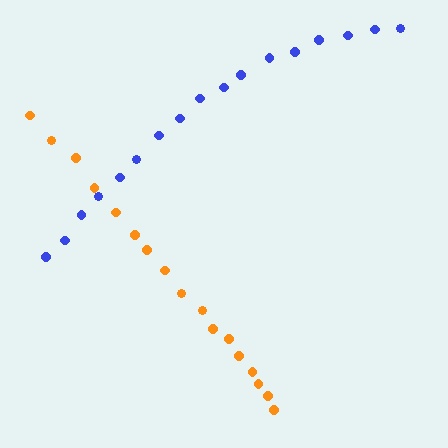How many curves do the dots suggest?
There are 2 distinct paths.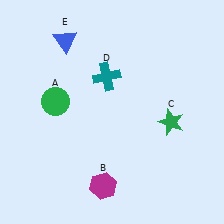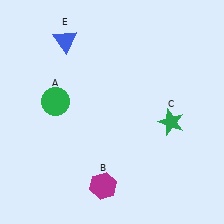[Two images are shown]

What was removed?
The teal cross (D) was removed in Image 2.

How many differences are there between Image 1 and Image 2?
There is 1 difference between the two images.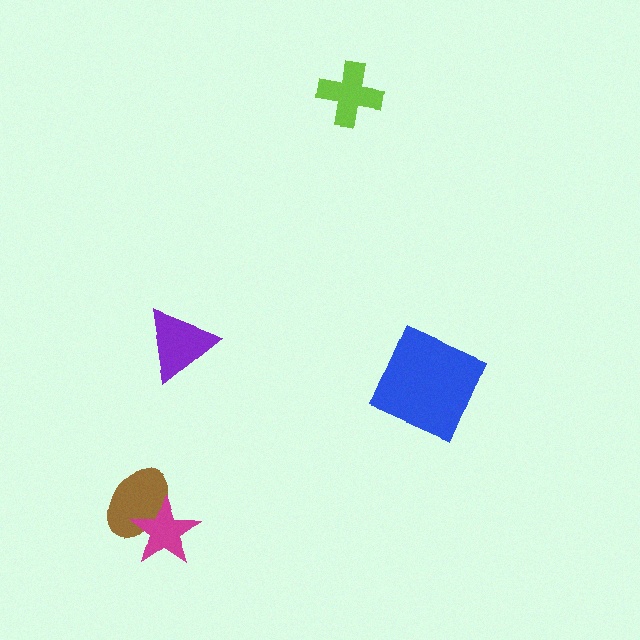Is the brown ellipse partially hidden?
Yes, it is partially covered by another shape.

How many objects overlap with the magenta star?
1 object overlaps with the magenta star.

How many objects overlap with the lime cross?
0 objects overlap with the lime cross.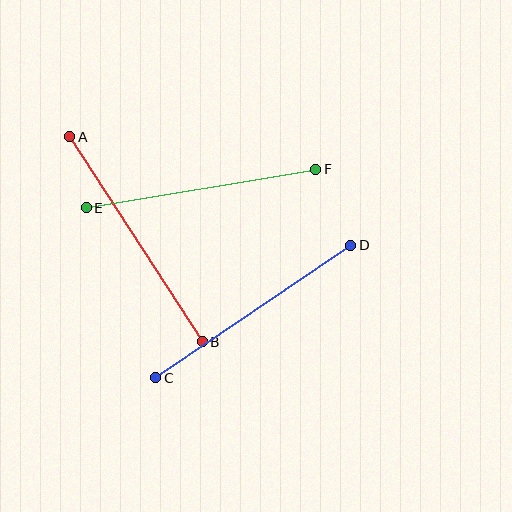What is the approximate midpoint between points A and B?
The midpoint is at approximately (136, 239) pixels.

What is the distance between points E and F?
The distance is approximately 233 pixels.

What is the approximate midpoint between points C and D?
The midpoint is at approximately (253, 311) pixels.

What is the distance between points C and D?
The distance is approximately 236 pixels.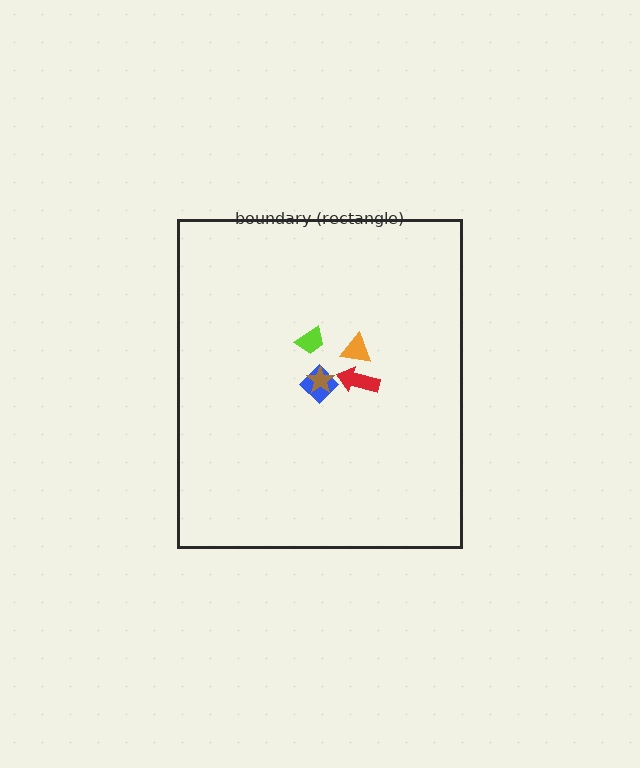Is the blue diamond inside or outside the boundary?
Inside.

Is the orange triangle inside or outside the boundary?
Inside.